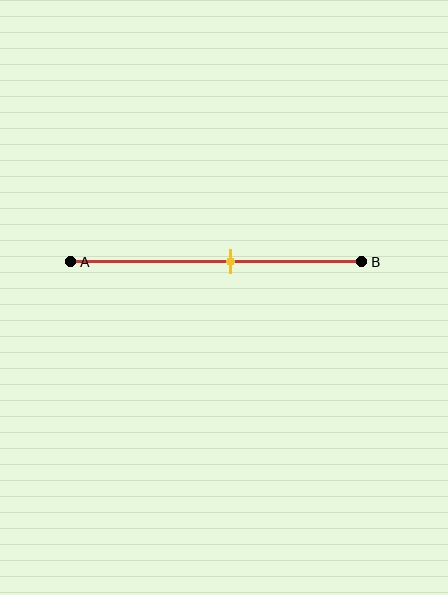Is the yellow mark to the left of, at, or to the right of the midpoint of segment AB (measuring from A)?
The yellow mark is to the right of the midpoint of segment AB.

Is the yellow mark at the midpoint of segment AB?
No, the mark is at about 55% from A, not at the 50% midpoint.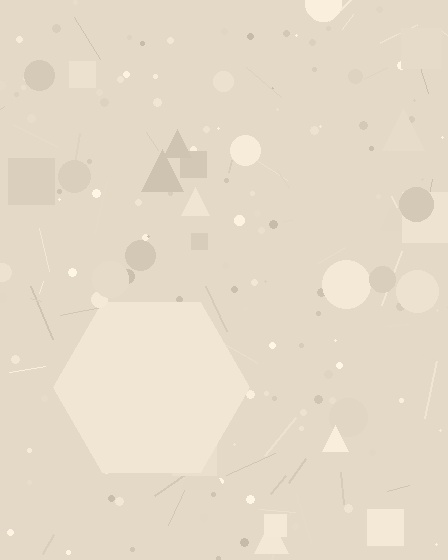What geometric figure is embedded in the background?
A hexagon is embedded in the background.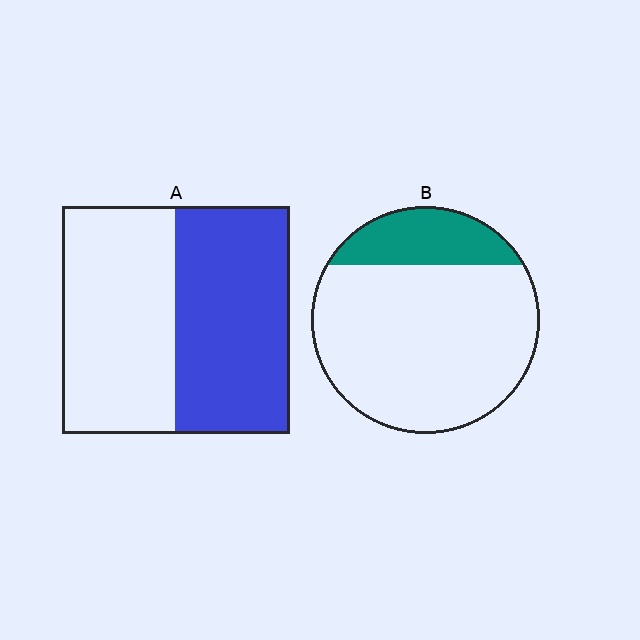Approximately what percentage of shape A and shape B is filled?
A is approximately 50% and B is approximately 20%.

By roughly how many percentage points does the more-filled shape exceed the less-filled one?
By roughly 30 percentage points (A over B).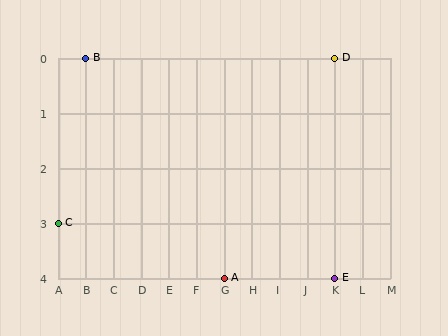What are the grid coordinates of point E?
Point E is at grid coordinates (K, 4).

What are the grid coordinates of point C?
Point C is at grid coordinates (A, 3).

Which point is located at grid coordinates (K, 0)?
Point D is at (K, 0).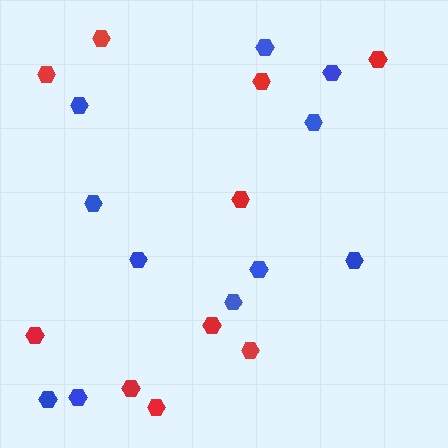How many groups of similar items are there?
There are 2 groups: one group of red hexagons (10) and one group of blue hexagons (11).